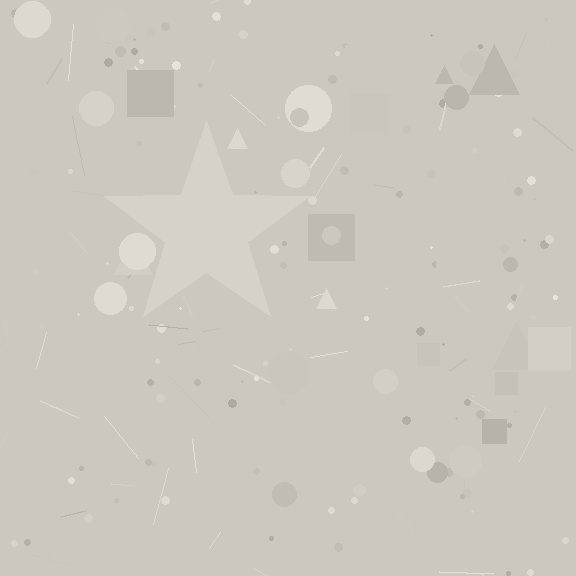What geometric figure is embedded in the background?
A star is embedded in the background.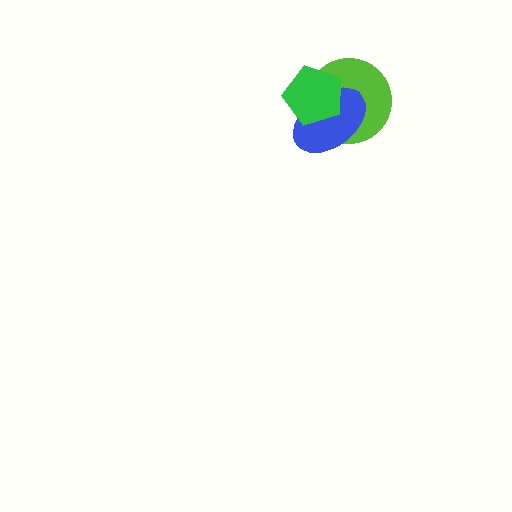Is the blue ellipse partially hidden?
Yes, it is partially covered by another shape.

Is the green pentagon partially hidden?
No, no other shape covers it.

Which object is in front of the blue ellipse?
The green pentagon is in front of the blue ellipse.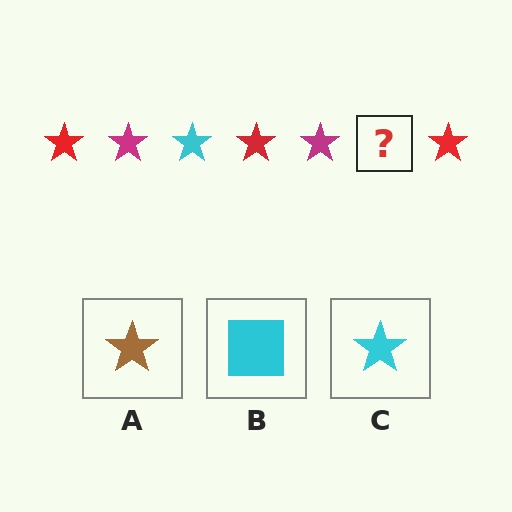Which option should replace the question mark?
Option C.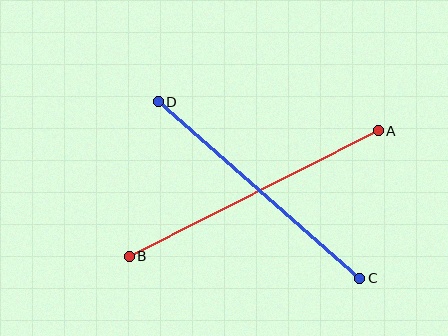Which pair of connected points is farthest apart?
Points A and B are farthest apart.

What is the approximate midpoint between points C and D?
The midpoint is at approximately (259, 190) pixels.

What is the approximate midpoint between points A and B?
The midpoint is at approximately (254, 194) pixels.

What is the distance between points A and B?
The distance is approximately 279 pixels.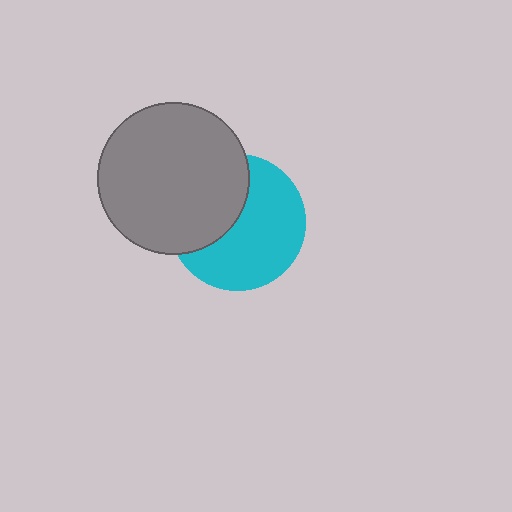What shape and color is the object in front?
The object in front is a gray circle.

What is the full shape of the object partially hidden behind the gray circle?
The partially hidden object is a cyan circle.